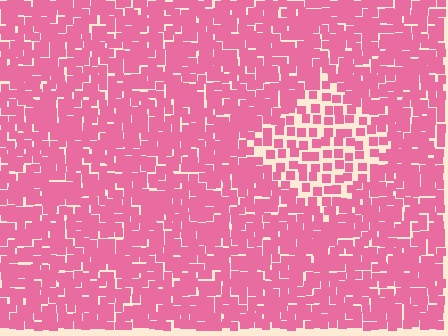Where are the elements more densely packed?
The elements are more densely packed outside the diamond boundary.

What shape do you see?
I see a diamond.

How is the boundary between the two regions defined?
The boundary is defined by a change in element density (approximately 1.9x ratio). All elements are the same color, size, and shape.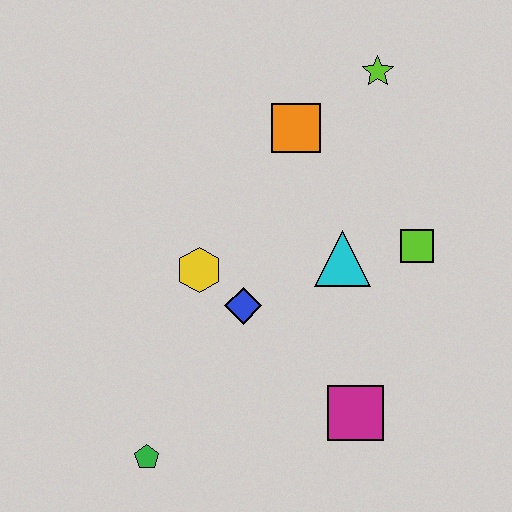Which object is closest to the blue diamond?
The yellow hexagon is closest to the blue diamond.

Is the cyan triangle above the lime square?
No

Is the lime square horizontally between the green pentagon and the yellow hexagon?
No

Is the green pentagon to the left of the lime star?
Yes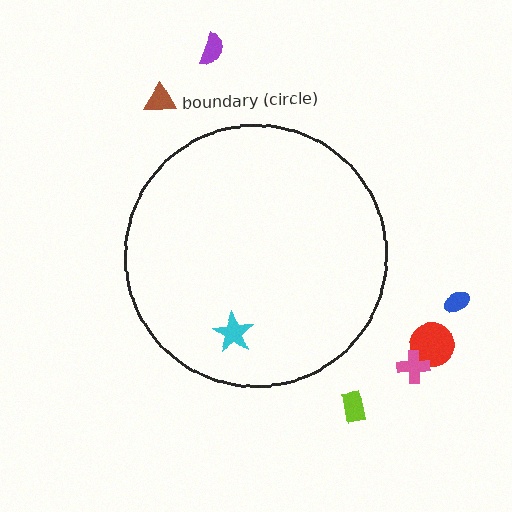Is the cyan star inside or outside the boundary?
Inside.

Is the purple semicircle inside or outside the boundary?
Outside.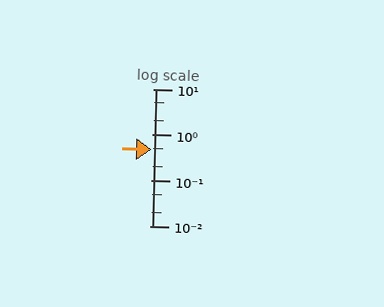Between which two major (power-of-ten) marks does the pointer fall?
The pointer is between 0.1 and 1.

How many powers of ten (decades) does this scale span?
The scale spans 3 decades, from 0.01 to 10.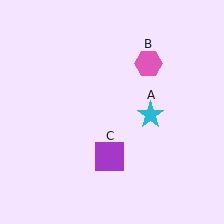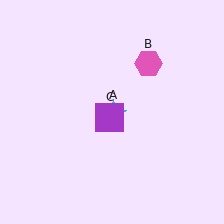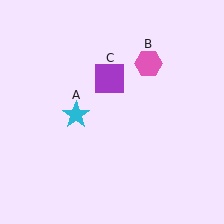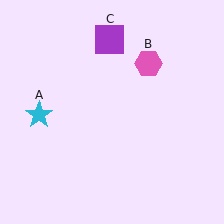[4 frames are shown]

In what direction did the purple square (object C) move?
The purple square (object C) moved up.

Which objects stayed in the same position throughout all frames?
Pink hexagon (object B) remained stationary.